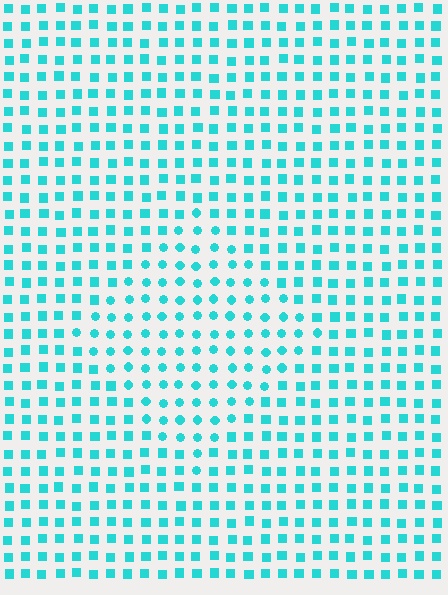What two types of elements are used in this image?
The image uses circles inside the diamond region and squares outside it.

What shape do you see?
I see a diamond.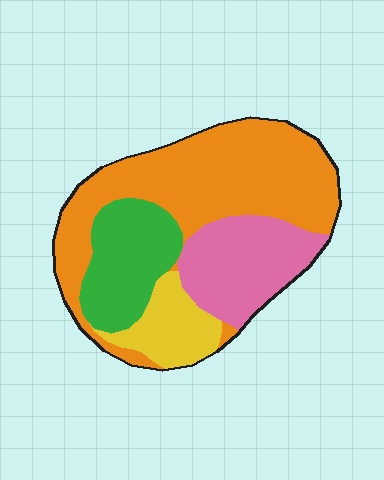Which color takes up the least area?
Yellow, at roughly 10%.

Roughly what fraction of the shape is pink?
Pink takes up about one fifth (1/5) of the shape.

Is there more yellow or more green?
Green.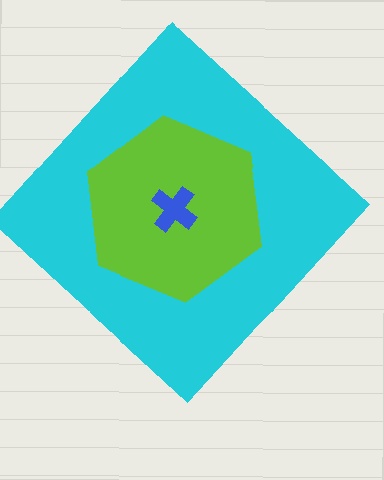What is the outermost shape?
The cyan diamond.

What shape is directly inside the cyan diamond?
The lime hexagon.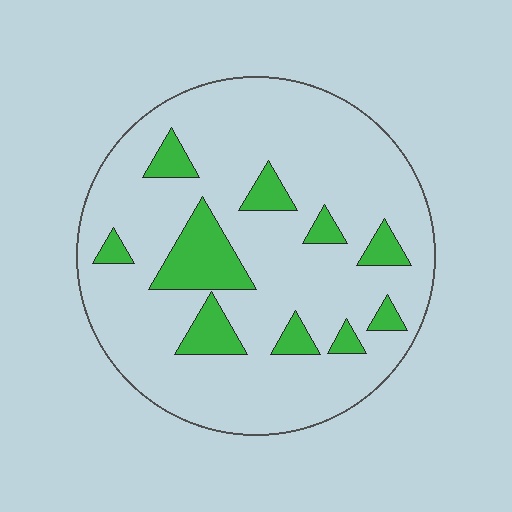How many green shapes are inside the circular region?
10.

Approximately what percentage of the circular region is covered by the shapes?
Approximately 15%.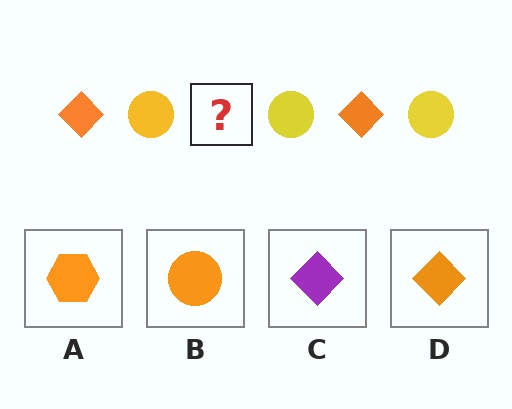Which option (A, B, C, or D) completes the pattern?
D.